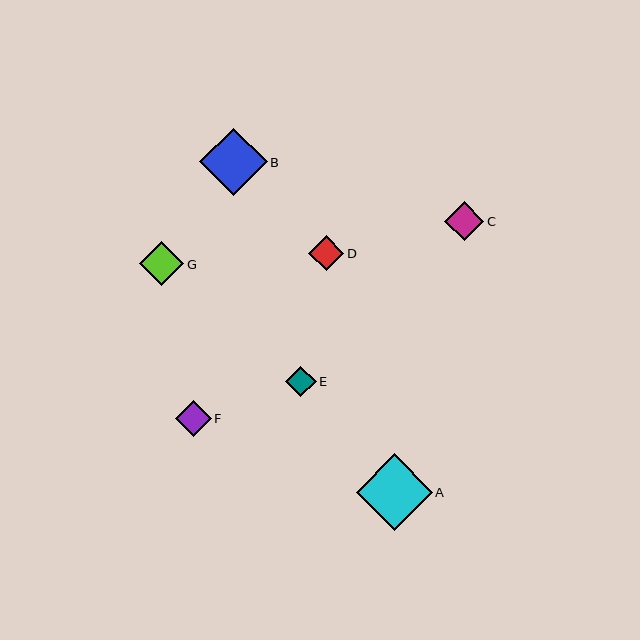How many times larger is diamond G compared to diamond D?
Diamond G is approximately 1.2 times the size of diamond D.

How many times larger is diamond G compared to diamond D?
Diamond G is approximately 1.2 times the size of diamond D.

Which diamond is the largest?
Diamond A is the largest with a size of approximately 76 pixels.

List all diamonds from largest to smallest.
From largest to smallest: A, B, G, C, F, D, E.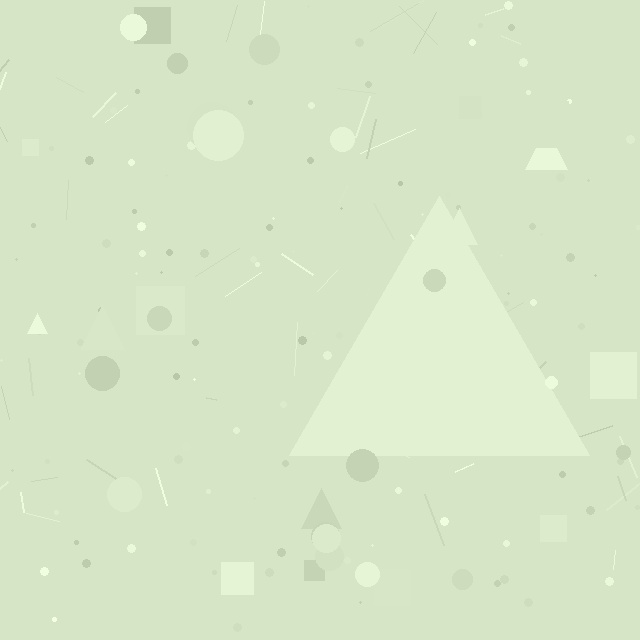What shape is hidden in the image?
A triangle is hidden in the image.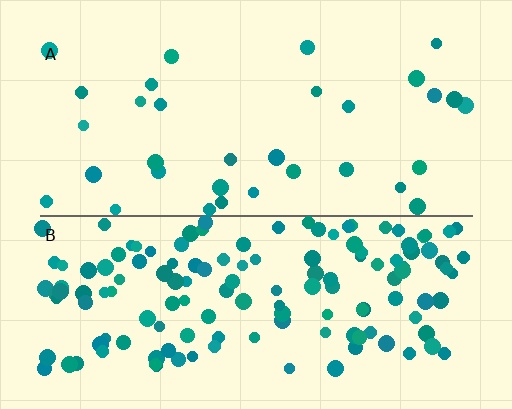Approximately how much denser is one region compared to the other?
Approximately 4.3× — region B over region A.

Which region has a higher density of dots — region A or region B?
B (the bottom).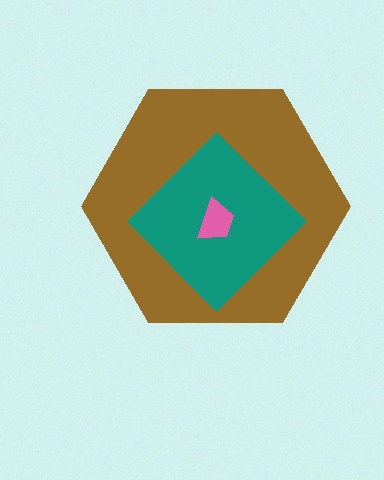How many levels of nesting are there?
3.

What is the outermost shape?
The brown hexagon.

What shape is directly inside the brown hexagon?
The teal diamond.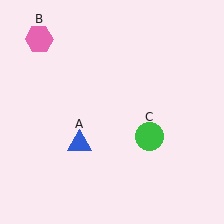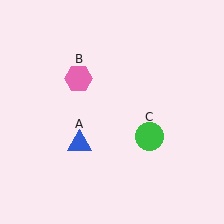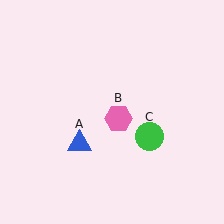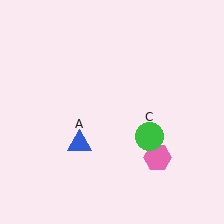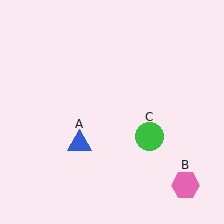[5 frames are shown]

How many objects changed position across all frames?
1 object changed position: pink hexagon (object B).